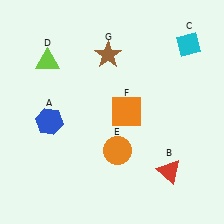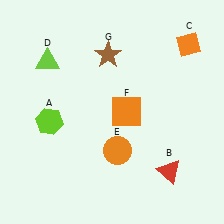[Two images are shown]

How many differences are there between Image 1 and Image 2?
There are 2 differences between the two images.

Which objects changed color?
A changed from blue to lime. C changed from cyan to orange.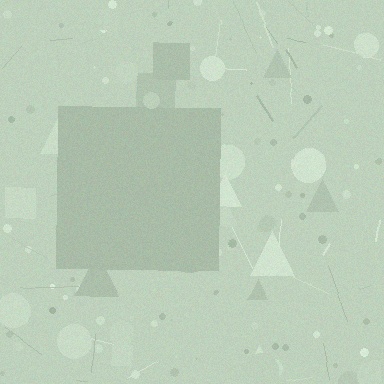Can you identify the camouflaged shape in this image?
The camouflaged shape is a square.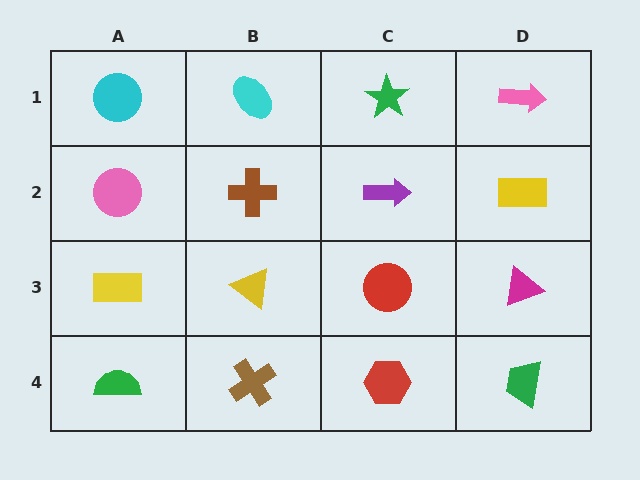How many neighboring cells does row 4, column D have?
2.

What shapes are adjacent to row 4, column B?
A yellow triangle (row 3, column B), a green semicircle (row 4, column A), a red hexagon (row 4, column C).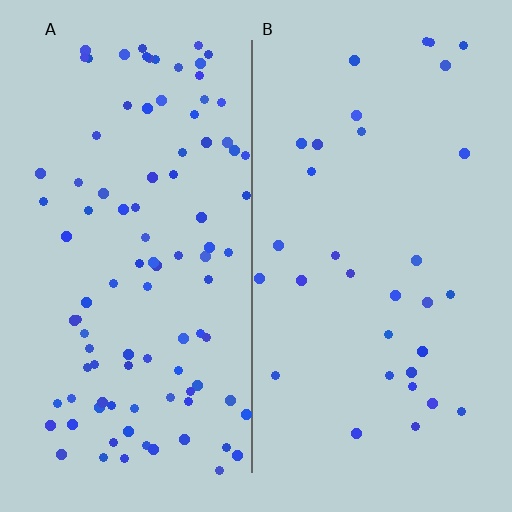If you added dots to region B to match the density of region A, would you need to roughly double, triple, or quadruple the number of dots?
Approximately triple.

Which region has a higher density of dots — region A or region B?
A (the left).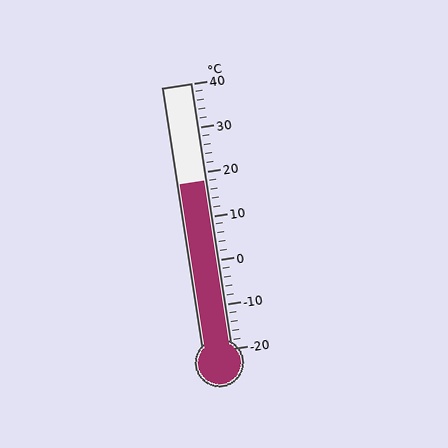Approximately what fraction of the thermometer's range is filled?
The thermometer is filled to approximately 65% of its range.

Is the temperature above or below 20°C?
The temperature is below 20°C.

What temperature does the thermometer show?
The thermometer shows approximately 18°C.